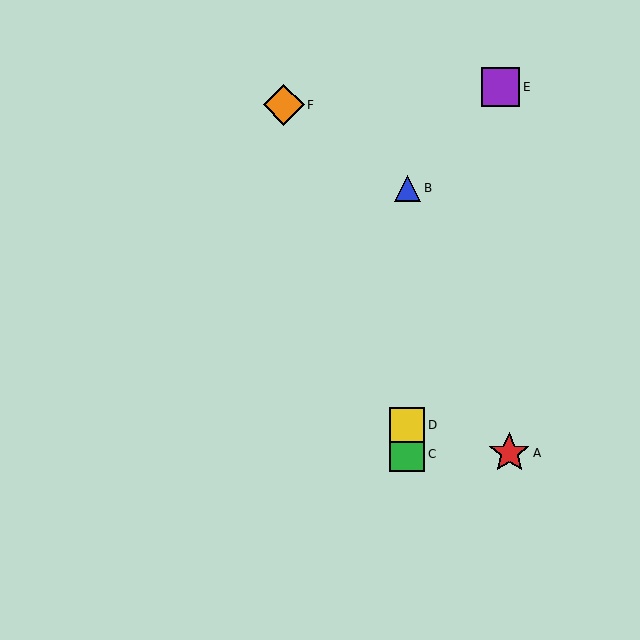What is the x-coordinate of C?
Object C is at x≈407.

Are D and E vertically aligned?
No, D is at x≈407 and E is at x≈500.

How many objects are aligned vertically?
3 objects (B, C, D) are aligned vertically.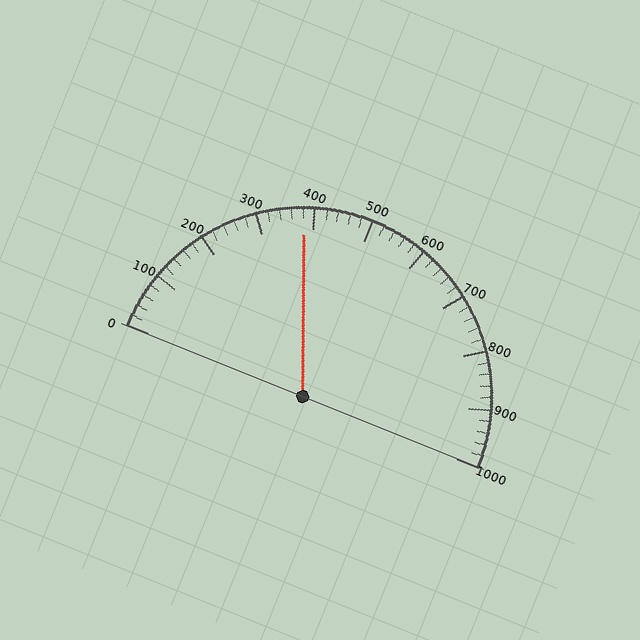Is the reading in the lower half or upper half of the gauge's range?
The reading is in the lower half of the range (0 to 1000).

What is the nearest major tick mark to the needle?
The nearest major tick mark is 400.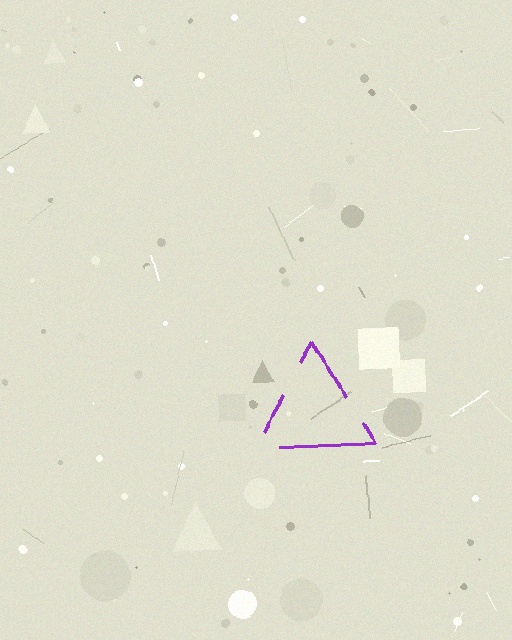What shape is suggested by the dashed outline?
The dashed outline suggests a triangle.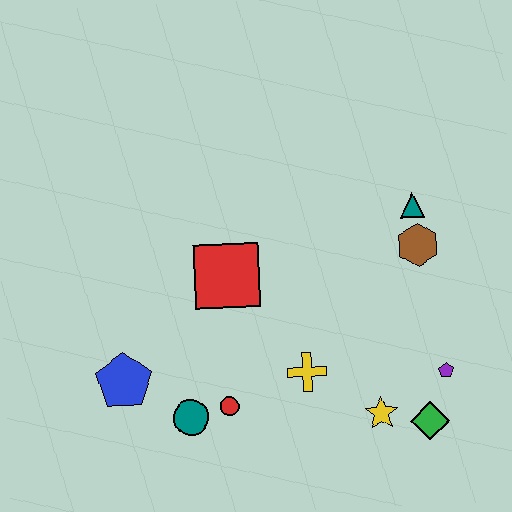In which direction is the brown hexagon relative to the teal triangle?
The brown hexagon is below the teal triangle.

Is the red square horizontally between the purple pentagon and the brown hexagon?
No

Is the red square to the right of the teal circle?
Yes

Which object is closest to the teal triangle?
The brown hexagon is closest to the teal triangle.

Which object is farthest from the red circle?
The teal triangle is farthest from the red circle.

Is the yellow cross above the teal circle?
Yes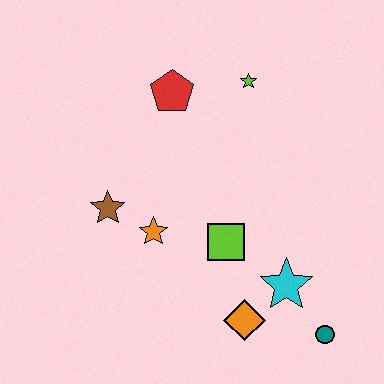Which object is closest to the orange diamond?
The cyan star is closest to the orange diamond.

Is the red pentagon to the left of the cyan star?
Yes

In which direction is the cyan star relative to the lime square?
The cyan star is to the right of the lime square.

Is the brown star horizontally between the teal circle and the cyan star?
No